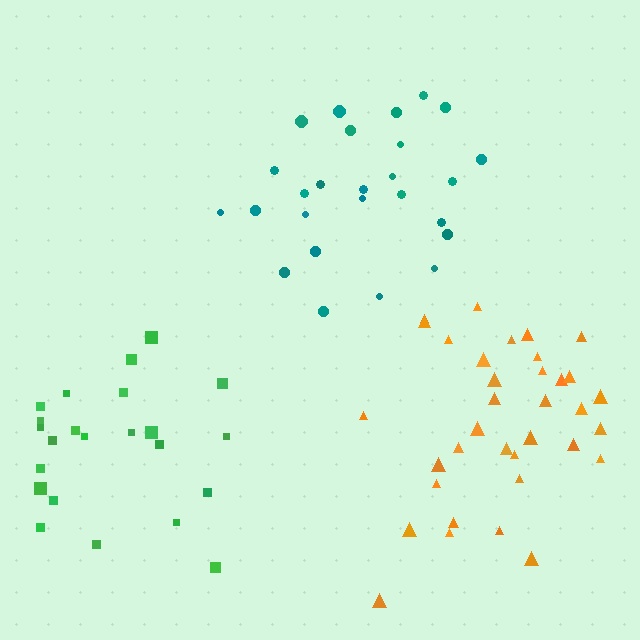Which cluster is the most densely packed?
Orange.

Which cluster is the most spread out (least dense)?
Green.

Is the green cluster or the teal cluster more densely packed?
Teal.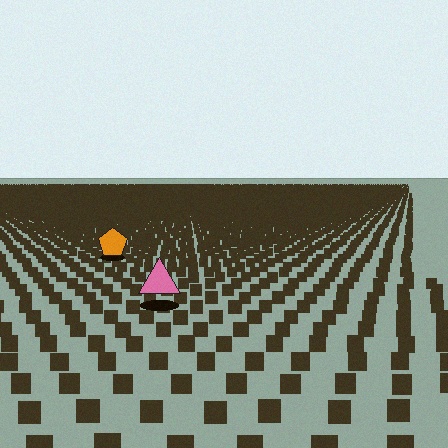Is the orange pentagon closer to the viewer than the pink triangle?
No. The pink triangle is closer — you can tell from the texture gradient: the ground texture is coarser near it.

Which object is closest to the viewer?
The pink triangle is closest. The texture marks near it are larger and more spread out.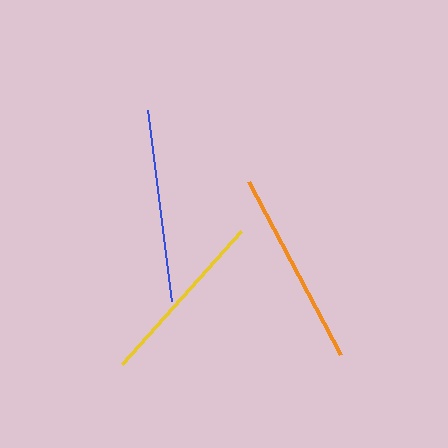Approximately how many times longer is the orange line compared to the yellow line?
The orange line is approximately 1.1 times the length of the yellow line.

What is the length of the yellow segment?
The yellow segment is approximately 178 pixels long.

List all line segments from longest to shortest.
From longest to shortest: orange, blue, yellow.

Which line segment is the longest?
The orange line is the longest at approximately 196 pixels.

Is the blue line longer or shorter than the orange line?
The orange line is longer than the blue line.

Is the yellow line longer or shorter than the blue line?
The blue line is longer than the yellow line.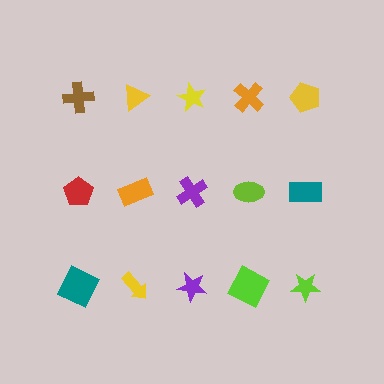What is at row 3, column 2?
A yellow arrow.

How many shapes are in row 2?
5 shapes.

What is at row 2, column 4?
A lime ellipse.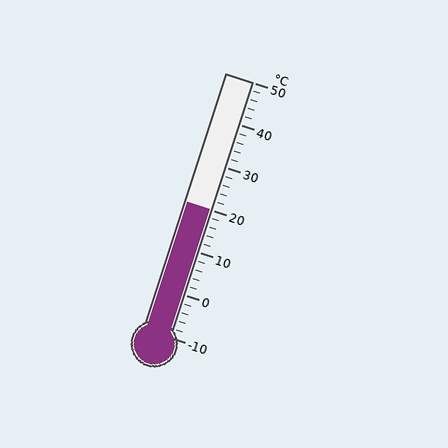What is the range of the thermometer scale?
The thermometer scale ranges from -10°C to 50°C.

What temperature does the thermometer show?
The thermometer shows approximately 20°C.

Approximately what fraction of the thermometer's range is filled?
The thermometer is filled to approximately 50% of its range.